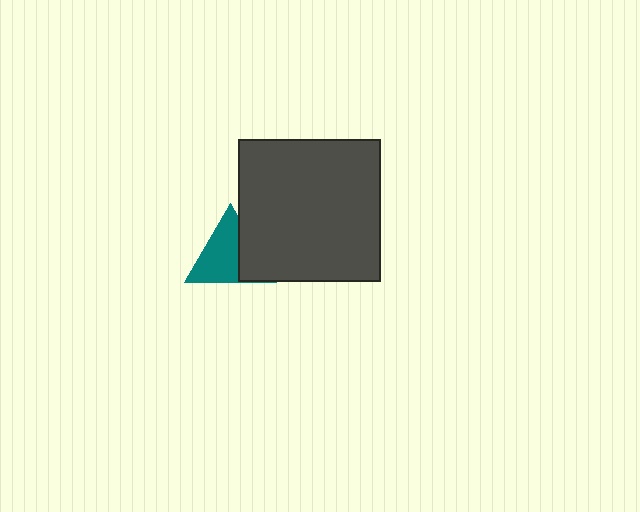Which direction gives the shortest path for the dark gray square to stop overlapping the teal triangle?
Moving right gives the shortest separation.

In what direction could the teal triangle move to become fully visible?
The teal triangle could move left. That would shift it out from behind the dark gray square entirely.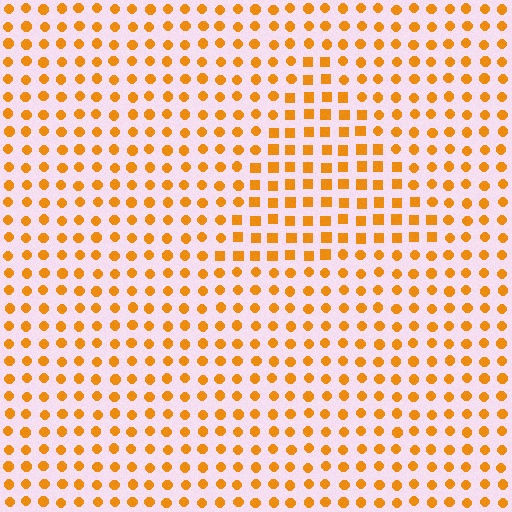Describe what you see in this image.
The image is filled with small orange elements arranged in a uniform grid. A triangle-shaped region contains squares, while the surrounding area contains circles. The boundary is defined purely by the change in element shape.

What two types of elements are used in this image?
The image uses squares inside the triangle region and circles outside it.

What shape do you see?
I see a triangle.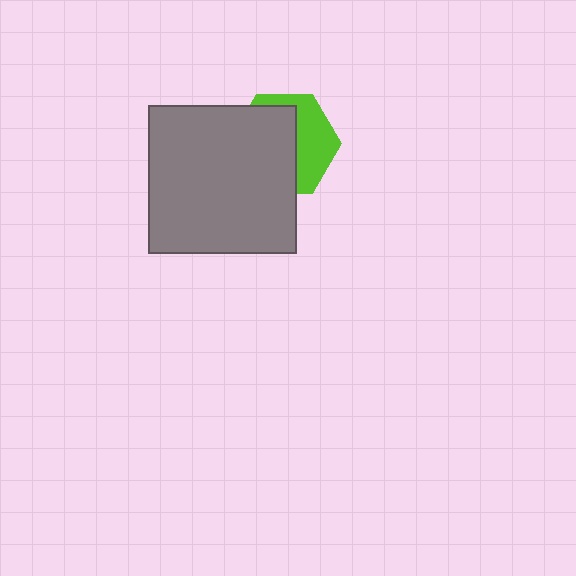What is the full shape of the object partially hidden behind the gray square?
The partially hidden object is a lime hexagon.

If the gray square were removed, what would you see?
You would see the complete lime hexagon.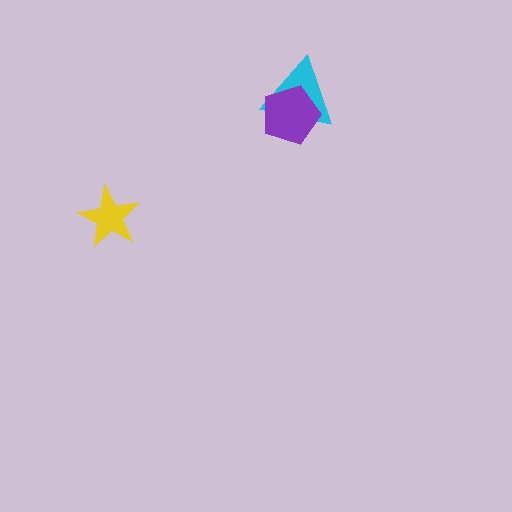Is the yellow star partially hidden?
No, no other shape covers it.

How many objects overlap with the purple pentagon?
1 object overlaps with the purple pentagon.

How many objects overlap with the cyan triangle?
1 object overlaps with the cyan triangle.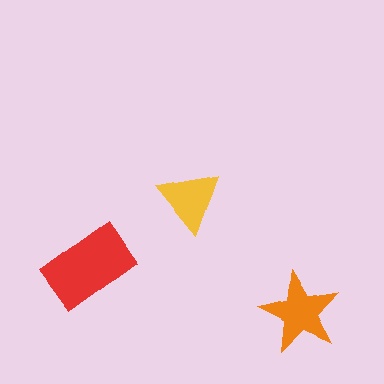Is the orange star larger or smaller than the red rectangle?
Smaller.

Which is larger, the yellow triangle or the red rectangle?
The red rectangle.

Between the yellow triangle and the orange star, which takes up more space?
The orange star.